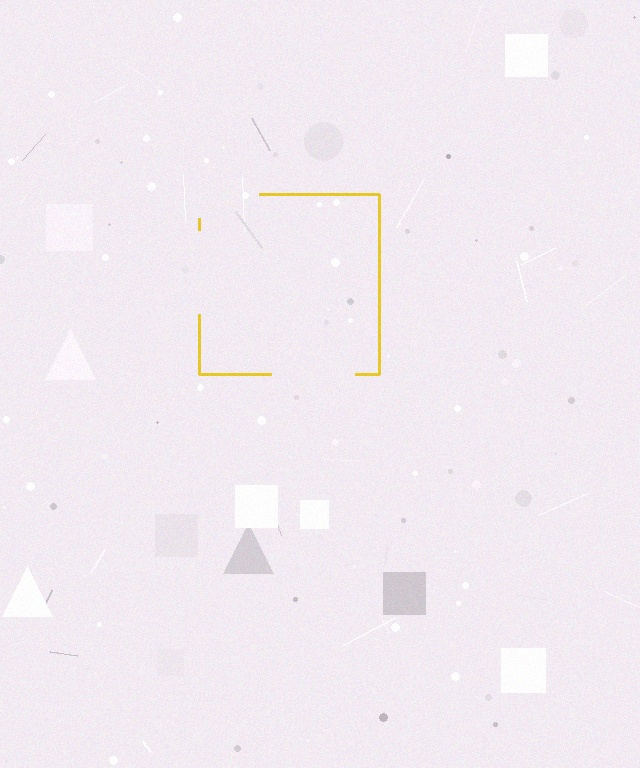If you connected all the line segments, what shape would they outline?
They would outline a square.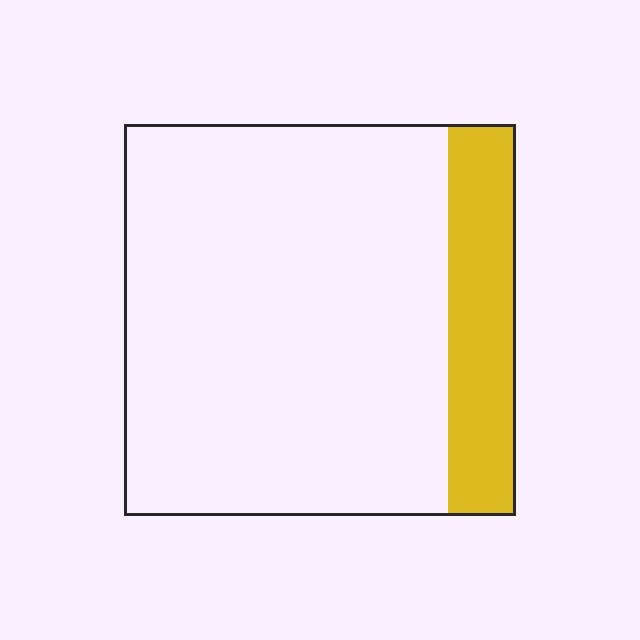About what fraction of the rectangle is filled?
About one sixth (1/6).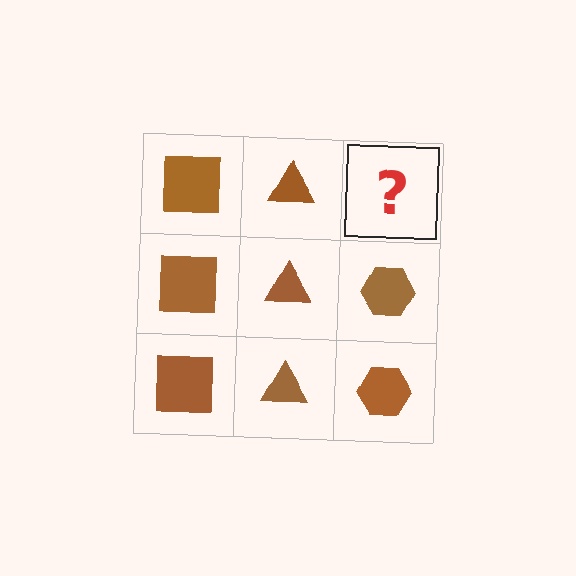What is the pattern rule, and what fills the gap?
The rule is that each column has a consistent shape. The gap should be filled with a brown hexagon.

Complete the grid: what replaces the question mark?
The question mark should be replaced with a brown hexagon.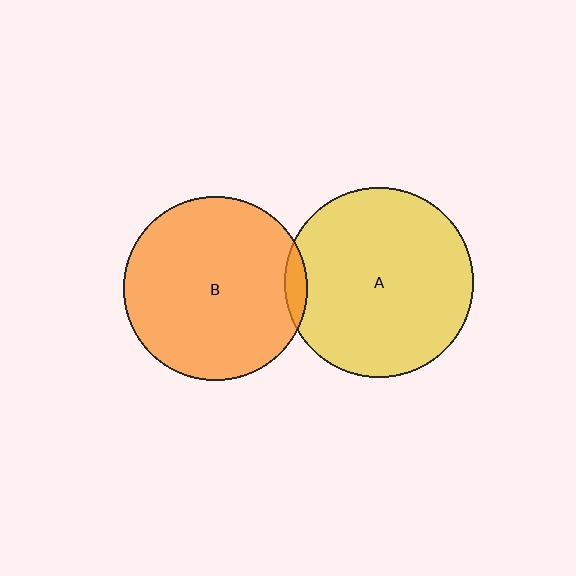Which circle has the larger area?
Circle A (yellow).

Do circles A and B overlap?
Yes.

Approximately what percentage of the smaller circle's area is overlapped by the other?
Approximately 5%.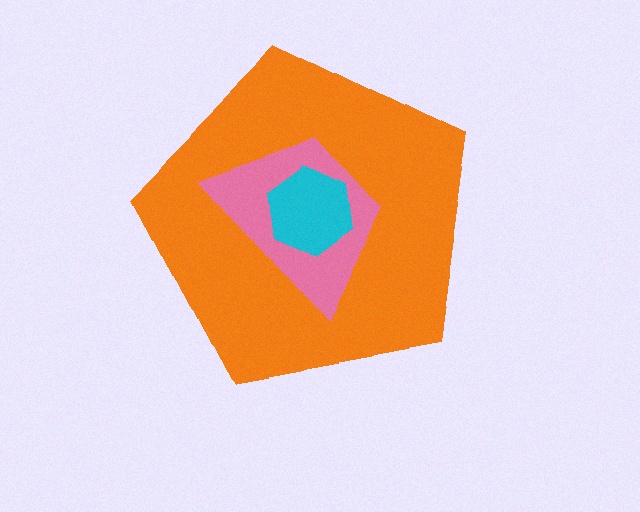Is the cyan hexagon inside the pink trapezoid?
Yes.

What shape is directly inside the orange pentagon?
The pink trapezoid.